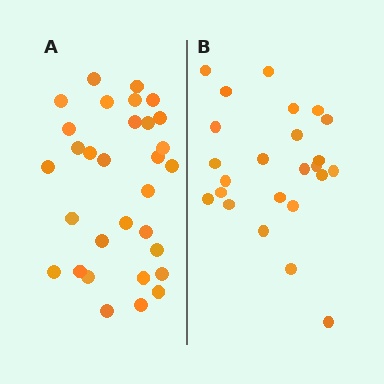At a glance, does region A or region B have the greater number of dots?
Region A (the left region) has more dots.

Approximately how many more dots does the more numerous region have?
Region A has roughly 8 or so more dots than region B.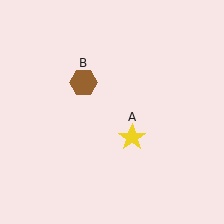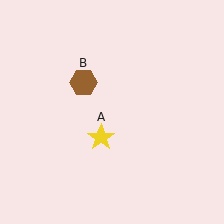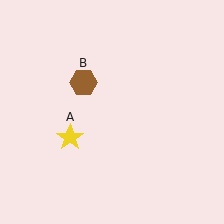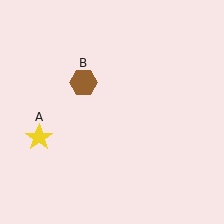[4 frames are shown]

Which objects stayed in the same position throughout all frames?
Brown hexagon (object B) remained stationary.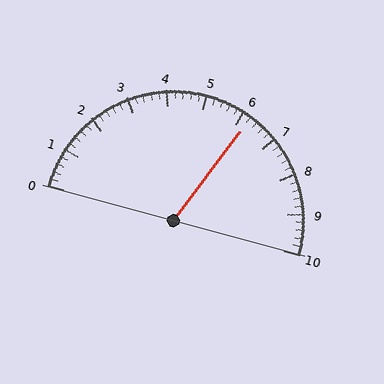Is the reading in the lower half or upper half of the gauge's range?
The reading is in the upper half of the range (0 to 10).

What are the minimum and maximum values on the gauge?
The gauge ranges from 0 to 10.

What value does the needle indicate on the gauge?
The needle indicates approximately 6.2.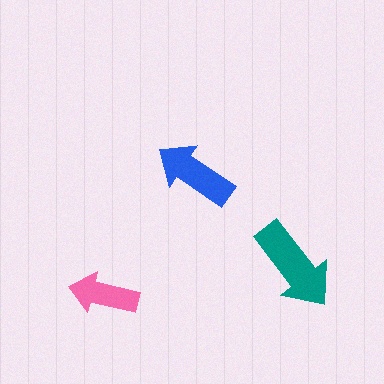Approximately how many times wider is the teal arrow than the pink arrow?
About 1.5 times wider.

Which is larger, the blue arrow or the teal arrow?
The teal one.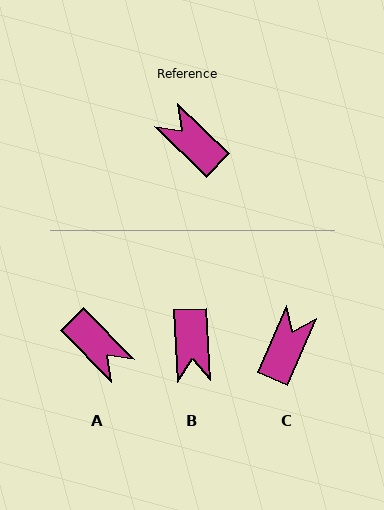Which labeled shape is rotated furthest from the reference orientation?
A, about 179 degrees away.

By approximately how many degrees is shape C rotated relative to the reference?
Approximately 70 degrees clockwise.